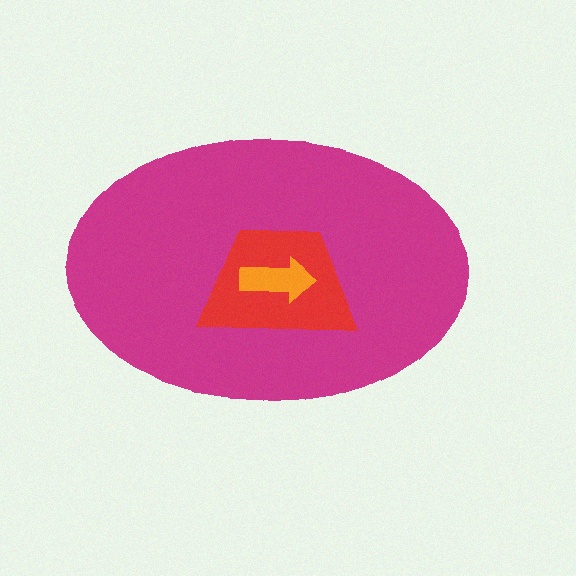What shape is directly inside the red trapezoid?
The orange arrow.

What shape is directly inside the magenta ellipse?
The red trapezoid.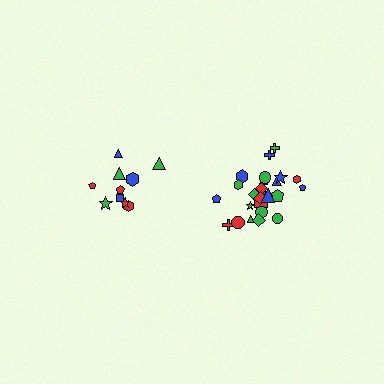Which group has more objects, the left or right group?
The right group.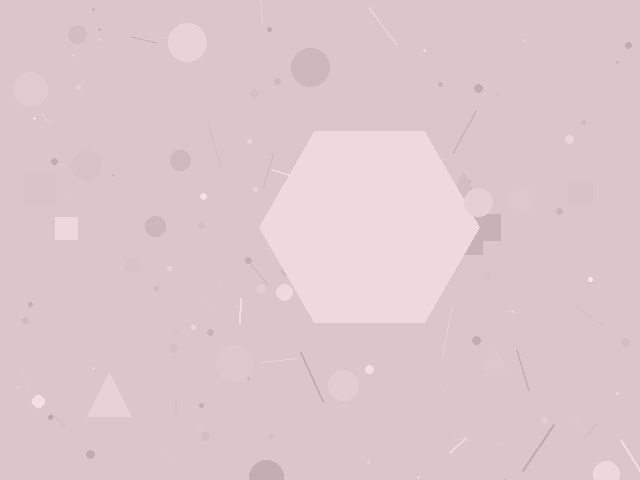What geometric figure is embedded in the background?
A hexagon is embedded in the background.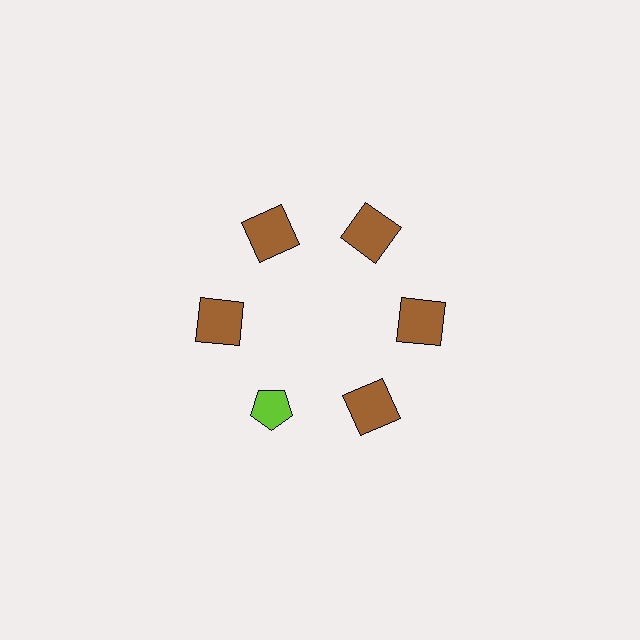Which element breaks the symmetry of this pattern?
The lime pentagon at roughly the 7 o'clock position breaks the symmetry. All other shapes are brown squares.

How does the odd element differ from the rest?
It differs in both color (lime instead of brown) and shape (pentagon instead of square).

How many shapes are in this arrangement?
There are 6 shapes arranged in a ring pattern.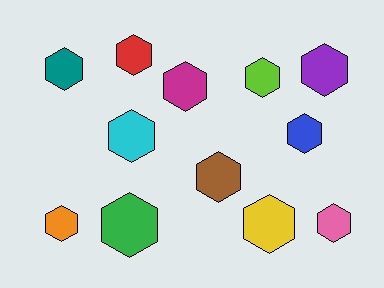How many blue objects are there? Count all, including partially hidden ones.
There is 1 blue object.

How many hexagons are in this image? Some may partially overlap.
There are 12 hexagons.